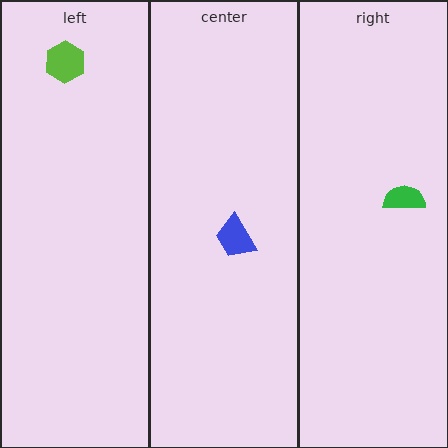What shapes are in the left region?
The lime hexagon.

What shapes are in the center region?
The blue trapezoid.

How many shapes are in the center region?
1.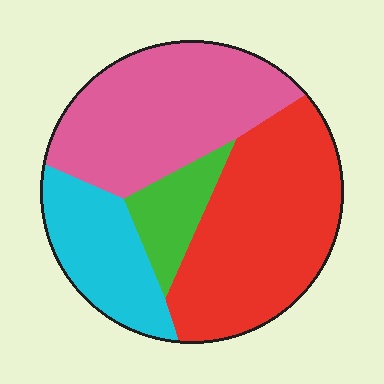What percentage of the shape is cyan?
Cyan covers roughly 20% of the shape.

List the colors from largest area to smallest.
From largest to smallest: red, pink, cyan, green.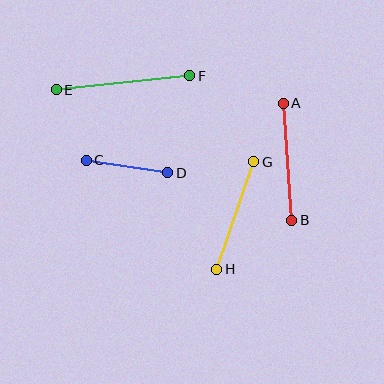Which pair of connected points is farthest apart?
Points E and F are farthest apart.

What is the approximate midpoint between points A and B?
The midpoint is at approximately (288, 162) pixels.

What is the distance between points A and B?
The distance is approximately 118 pixels.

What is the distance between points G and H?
The distance is approximately 114 pixels.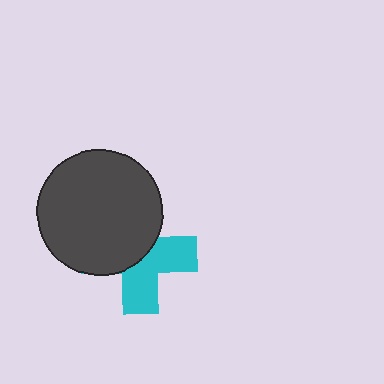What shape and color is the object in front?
The object in front is a dark gray circle.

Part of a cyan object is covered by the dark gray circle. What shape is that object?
It is a cross.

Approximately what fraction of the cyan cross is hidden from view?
Roughly 53% of the cyan cross is hidden behind the dark gray circle.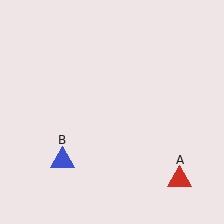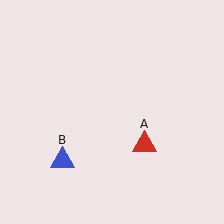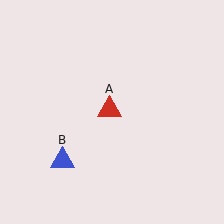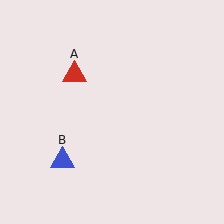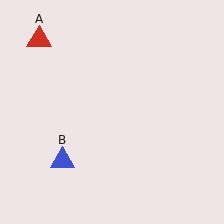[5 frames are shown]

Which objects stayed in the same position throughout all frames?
Blue triangle (object B) remained stationary.